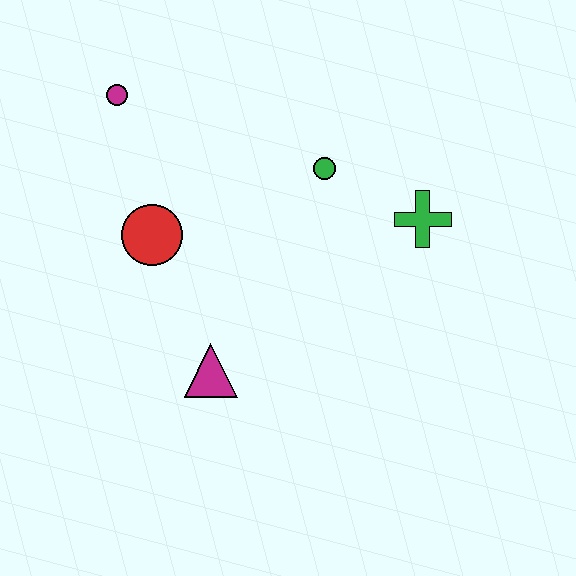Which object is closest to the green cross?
The green circle is closest to the green cross.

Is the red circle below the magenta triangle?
No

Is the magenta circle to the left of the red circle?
Yes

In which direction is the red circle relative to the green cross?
The red circle is to the left of the green cross.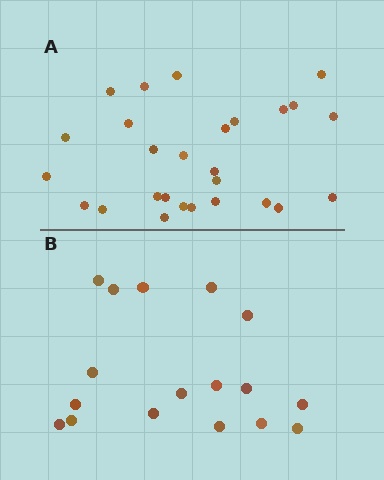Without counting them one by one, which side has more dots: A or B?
Region A (the top region) has more dots.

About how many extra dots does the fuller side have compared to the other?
Region A has roughly 10 or so more dots than region B.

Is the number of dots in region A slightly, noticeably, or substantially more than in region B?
Region A has substantially more. The ratio is roughly 1.6 to 1.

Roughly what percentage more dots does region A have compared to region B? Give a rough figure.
About 60% more.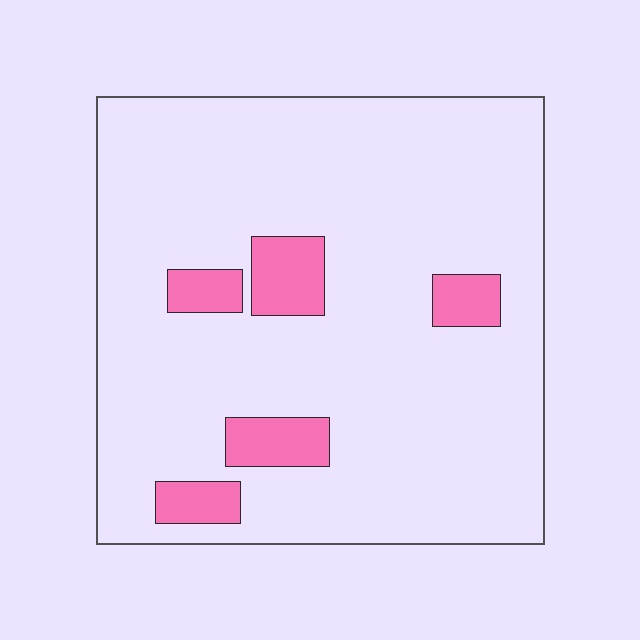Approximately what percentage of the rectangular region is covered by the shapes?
Approximately 10%.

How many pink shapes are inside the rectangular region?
5.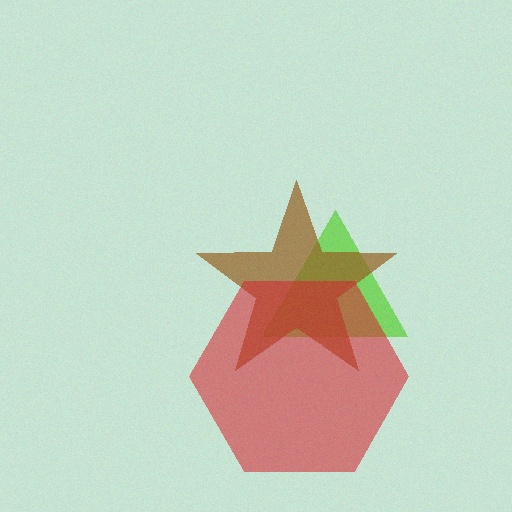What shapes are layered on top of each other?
The layered shapes are: a lime triangle, a brown star, a red hexagon.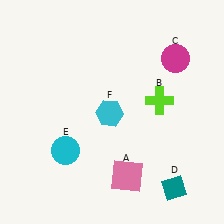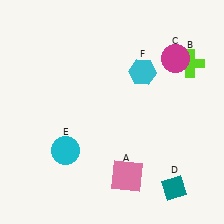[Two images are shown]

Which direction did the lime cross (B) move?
The lime cross (B) moved up.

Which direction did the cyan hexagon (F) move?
The cyan hexagon (F) moved up.